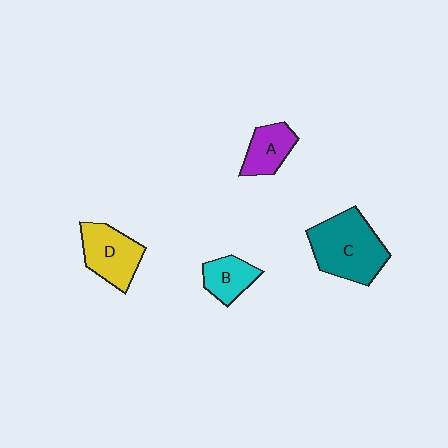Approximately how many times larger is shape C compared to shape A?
Approximately 2.0 times.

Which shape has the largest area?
Shape C (teal).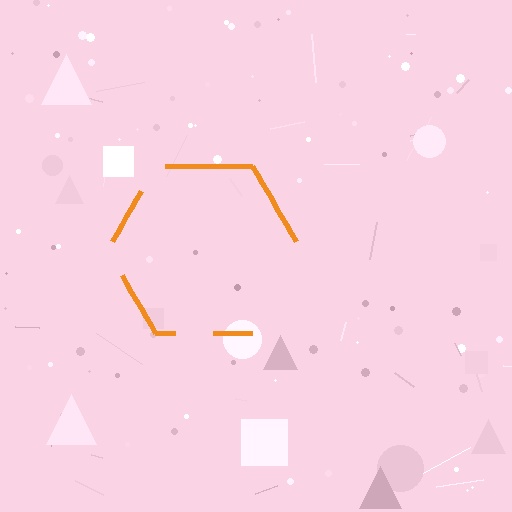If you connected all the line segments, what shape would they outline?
They would outline a hexagon.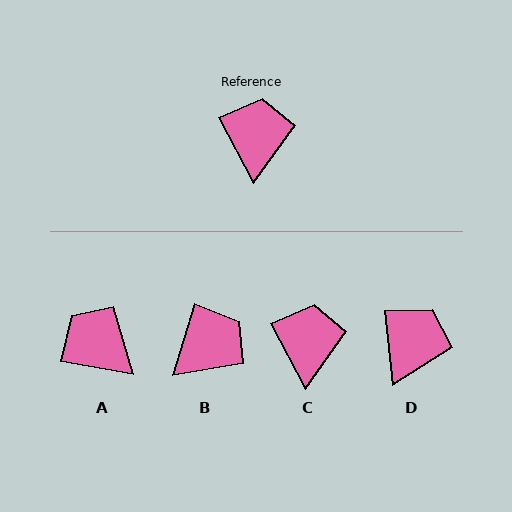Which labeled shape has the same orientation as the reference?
C.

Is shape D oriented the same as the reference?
No, it is off by about 22 degrees.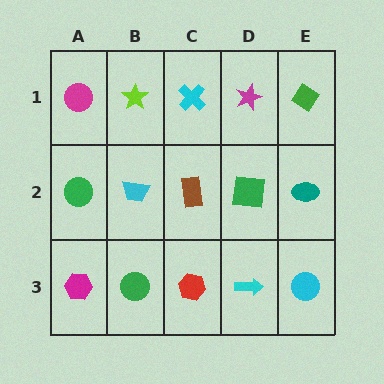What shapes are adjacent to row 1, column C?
A brown rectangle (row 2, column C), a lime star (row 1, column B), a magenta star (row 1, column D).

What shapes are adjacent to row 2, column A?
A magenta circle (row 1, column A), a magenta hexagon (row 3, column A), a cyan trapezoid (row 2, column B).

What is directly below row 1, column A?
A green circle.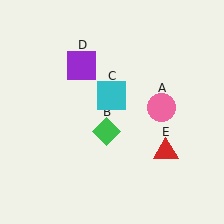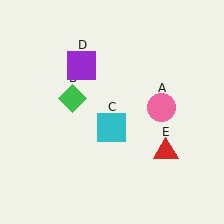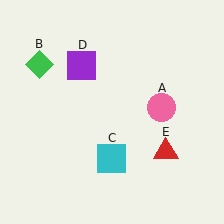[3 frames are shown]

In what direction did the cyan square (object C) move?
The cyan square (object C) moved down.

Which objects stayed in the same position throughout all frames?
Pink circle (object A) and purple square (object D) and red triangle (object E) remained stationary.